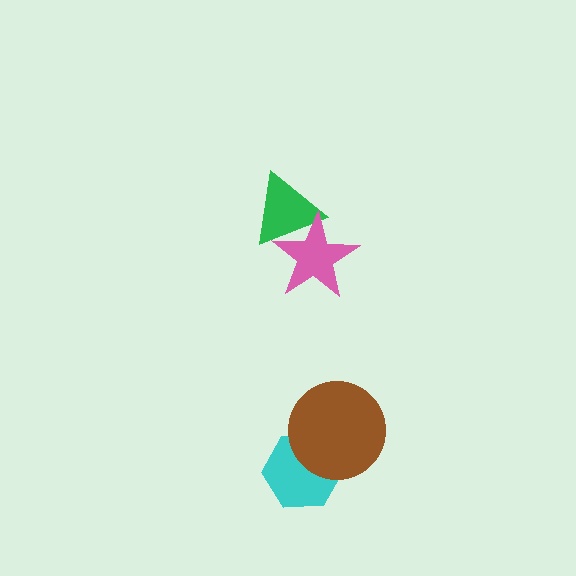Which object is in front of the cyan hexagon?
The brown circle is in front of the cyan hexagon.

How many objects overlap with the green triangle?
1 object overlaps with the green triangle.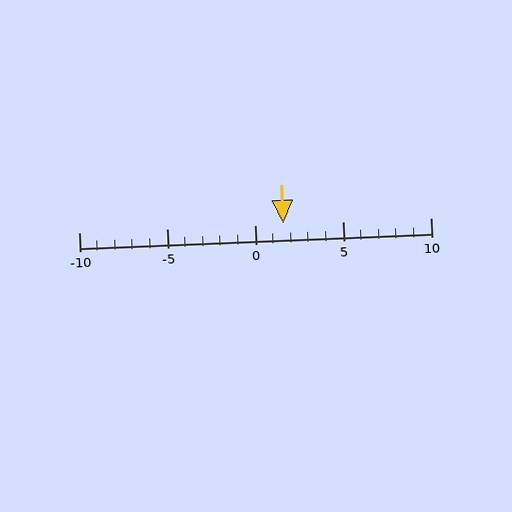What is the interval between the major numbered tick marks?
The major tick marks are spaced 5 units apart.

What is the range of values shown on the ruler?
The ruler shows values from -10 to 10.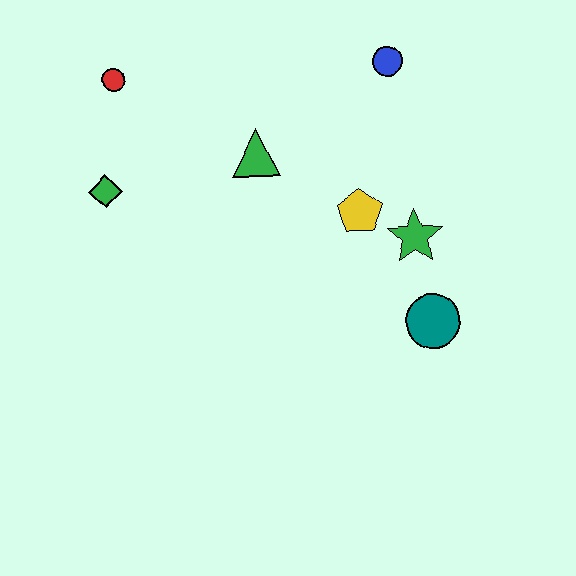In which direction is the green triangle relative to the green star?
The green triangle is to the left of the green star.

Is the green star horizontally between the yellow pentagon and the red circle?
No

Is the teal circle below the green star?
Yes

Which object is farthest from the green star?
The red circle is farthest from the green star.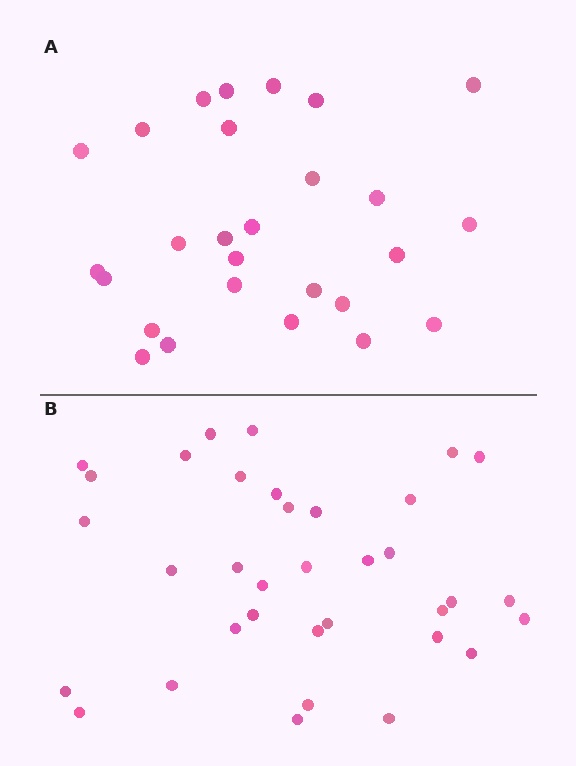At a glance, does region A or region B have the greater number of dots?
Region B (the bottom region) has more dots.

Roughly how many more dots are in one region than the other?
Region B has roughly 8 or so more dots than region A.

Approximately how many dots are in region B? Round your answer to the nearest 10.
About 40 dots. (The exact count is 35, which rounds to 40.)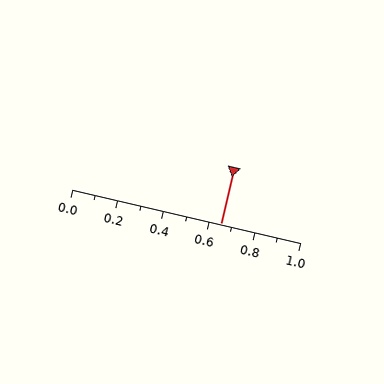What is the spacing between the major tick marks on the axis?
The major ticks are spaced 0.2 apart.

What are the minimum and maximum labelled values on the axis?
The axis runs from 0.0 to 1.0.